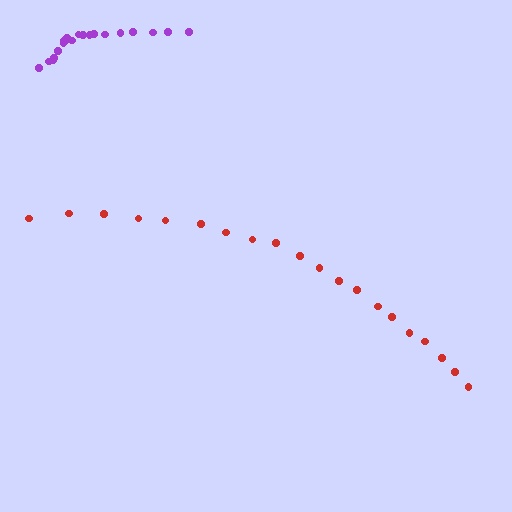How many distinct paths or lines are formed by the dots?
There are 2 distinct paths.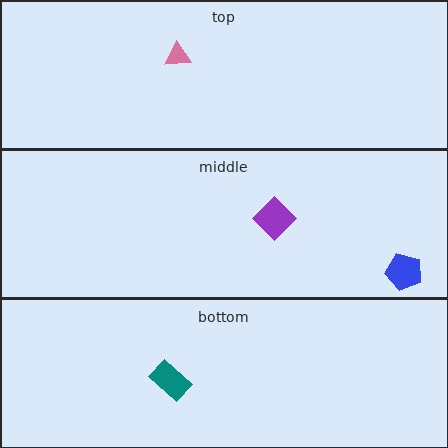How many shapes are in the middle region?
2.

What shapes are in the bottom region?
The teal rectangle.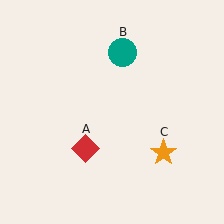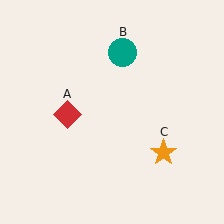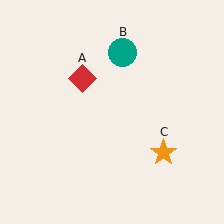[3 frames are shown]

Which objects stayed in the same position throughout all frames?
Teal circle (object B) and orange star (object C) remained stationary.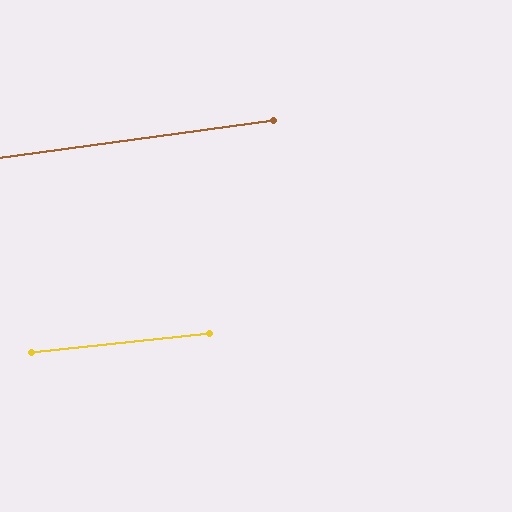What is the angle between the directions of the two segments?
Approximately 2 degrees.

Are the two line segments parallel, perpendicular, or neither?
Parallel — their directions differ by only 1.6°.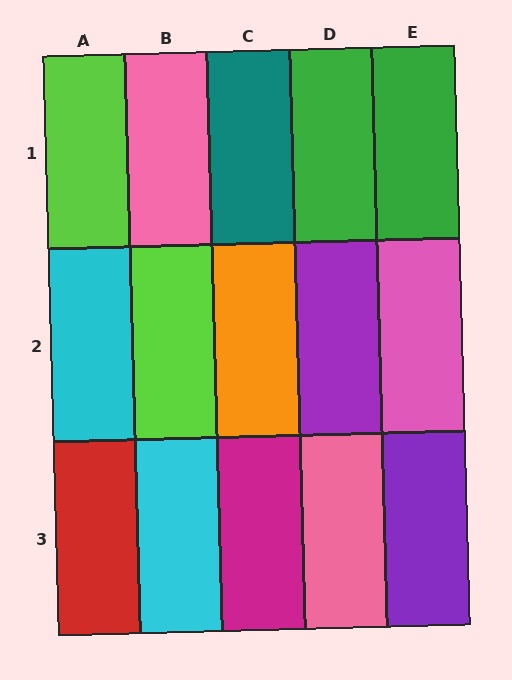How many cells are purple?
2 cells are purple.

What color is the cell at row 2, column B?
Lime.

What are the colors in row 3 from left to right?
Red, cyan, magenta, pink, purple.